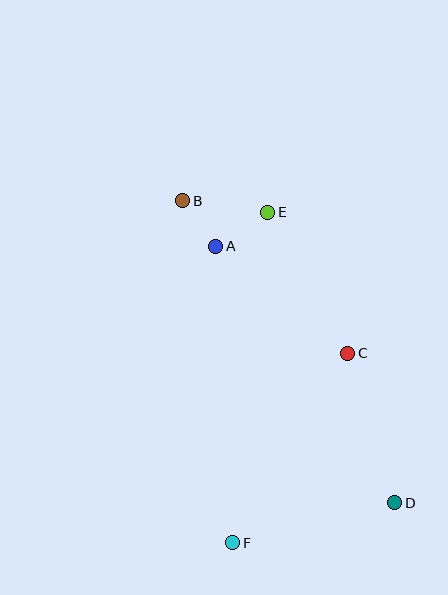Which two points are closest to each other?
Points A and B are closest to each other.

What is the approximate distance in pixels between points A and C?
The distance between A and C is approximately 170 pixels.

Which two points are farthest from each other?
Points B and D are farthest from each other.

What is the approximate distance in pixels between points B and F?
The distance between B and F is approximately 345 pixels.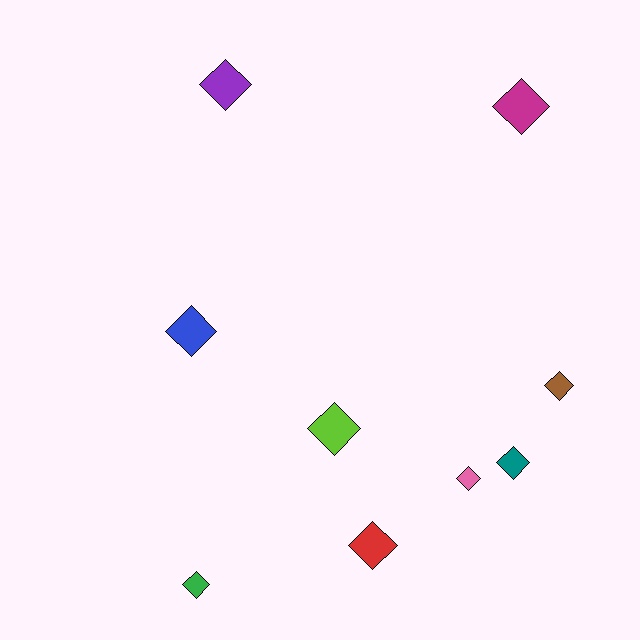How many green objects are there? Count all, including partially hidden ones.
There is 1 green object.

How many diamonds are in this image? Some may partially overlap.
There are 9 diamonds.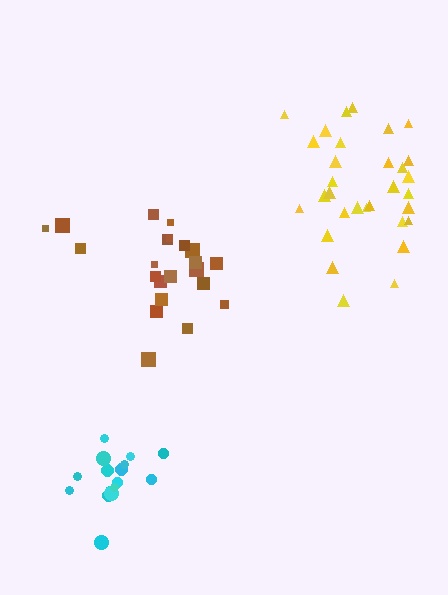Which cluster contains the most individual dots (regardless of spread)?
Yellow (31).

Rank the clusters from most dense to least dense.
cyan, brown, yellow.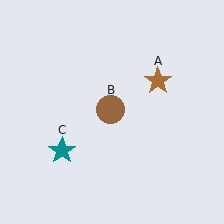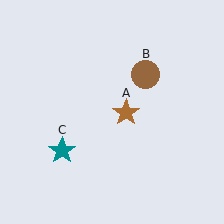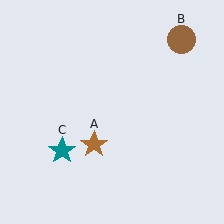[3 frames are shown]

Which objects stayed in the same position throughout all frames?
Teal star (object C) remained stationary.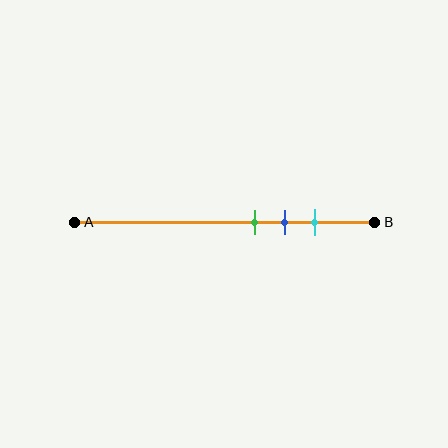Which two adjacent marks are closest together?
The green and blue marks are the closest adjacent pair.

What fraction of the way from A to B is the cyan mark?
The cyan mark is approximately 80% (0.8) of the way from A to B.